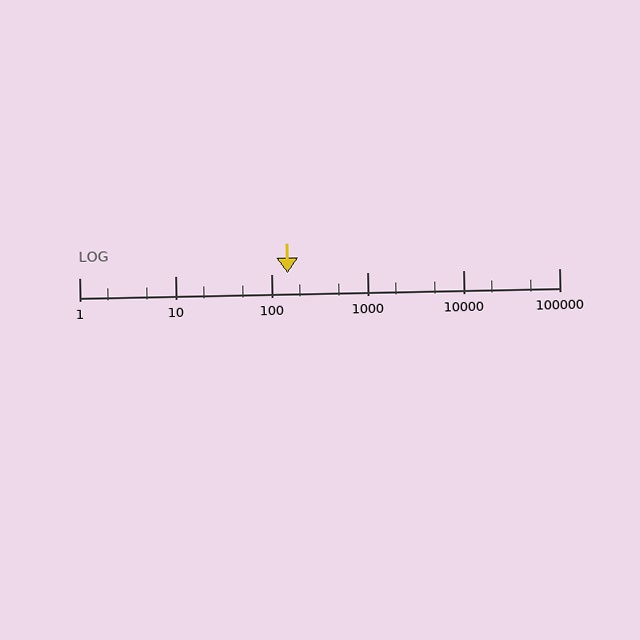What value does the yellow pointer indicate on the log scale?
The pointer indicates approximately 150.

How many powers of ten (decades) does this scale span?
The scale spans 5 decades, from 1 to 100000.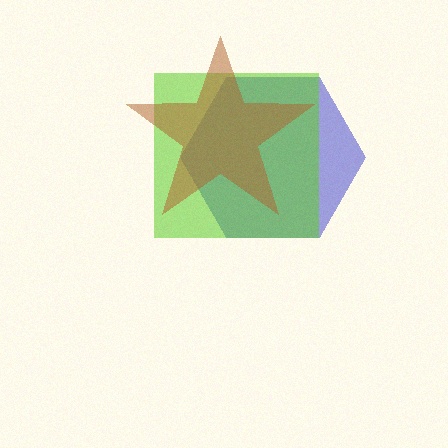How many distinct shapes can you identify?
There are 3 distinct shapes: a blue hexagon, a lime square, a brown star.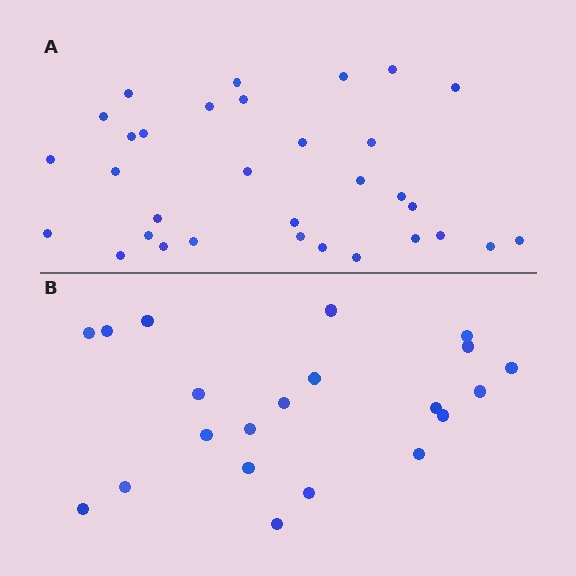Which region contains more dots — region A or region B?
Region A (the top region) has more dots.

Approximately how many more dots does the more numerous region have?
Region A has roughly 12 or so more dots than region B.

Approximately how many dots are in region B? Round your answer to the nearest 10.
About 20 dots. (The exact count is 21, which rounds to 20.)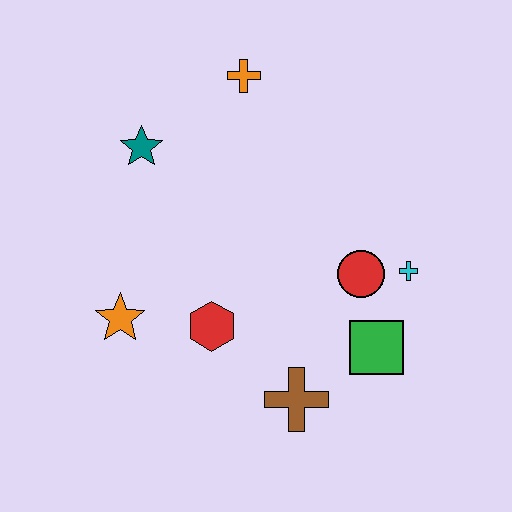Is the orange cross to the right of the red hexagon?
Yes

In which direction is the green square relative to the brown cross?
The green square is to the right of the brown cross.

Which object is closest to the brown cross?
The green square is closest to the brown cross.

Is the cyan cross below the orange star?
No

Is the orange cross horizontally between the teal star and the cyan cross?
Yes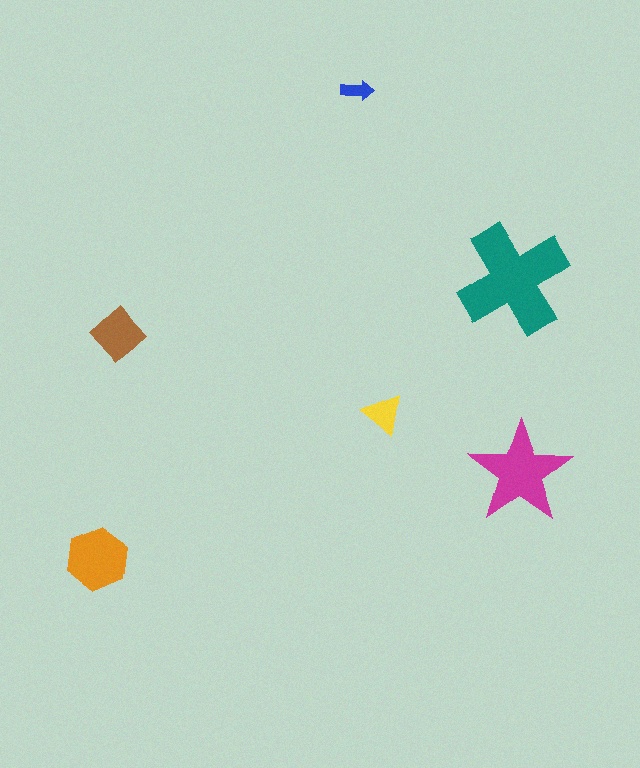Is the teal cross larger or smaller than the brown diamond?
Larger.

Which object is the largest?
The teal cross.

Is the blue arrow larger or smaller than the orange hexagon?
Smaller.